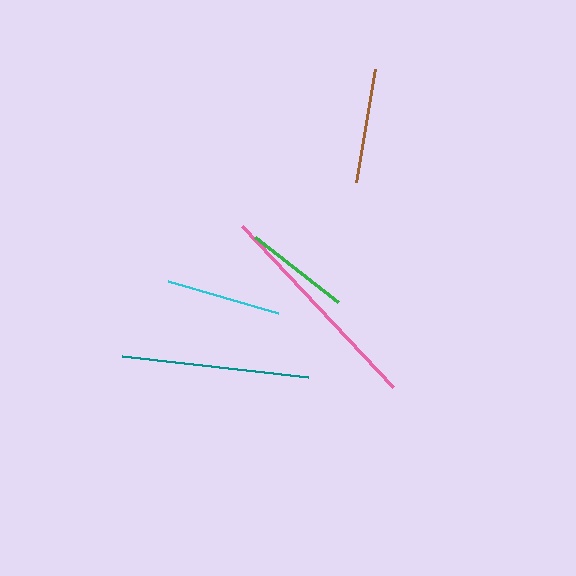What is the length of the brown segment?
The brown segment is approximately 114 pixels long.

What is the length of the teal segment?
The teal segment is approximately 187 pixels long.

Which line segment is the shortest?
The green line is the shortest at approximately 106 pixels.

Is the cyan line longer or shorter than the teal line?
The teal line is longer than the cyan line.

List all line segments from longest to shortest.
From longest to shortest: pink, teal, cyan, brown, green.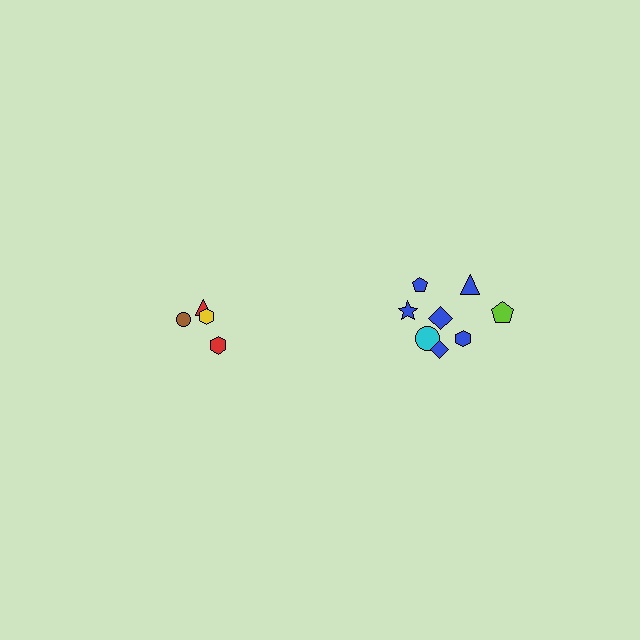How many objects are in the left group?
There are 4 objects.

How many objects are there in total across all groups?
There are 12 objects.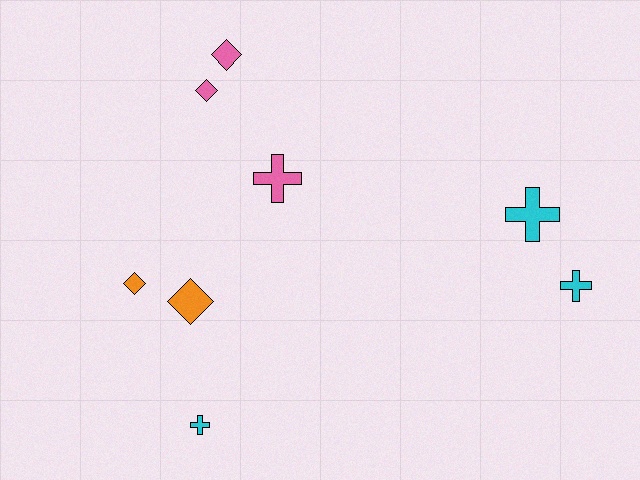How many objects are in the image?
There are 8 objects.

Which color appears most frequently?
Cyan, with 3 objects.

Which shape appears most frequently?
Diamond, with 4 objects.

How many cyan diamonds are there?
There are no cyan diamonds.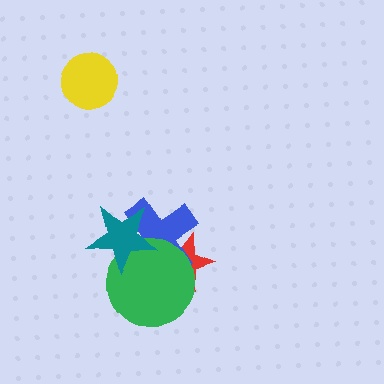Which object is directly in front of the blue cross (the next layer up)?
The green circle is directly in front of the blue cross.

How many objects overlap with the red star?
2 objects overlap with the red star.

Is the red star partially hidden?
Yes, it is partially covered by another shape.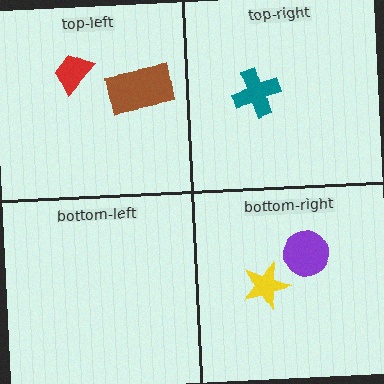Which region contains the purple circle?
The bottom-right region.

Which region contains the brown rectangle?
The top-left region.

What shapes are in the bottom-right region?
The yellow star, the purple circle.